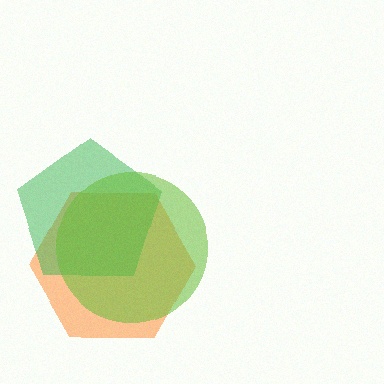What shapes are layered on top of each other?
The layered shapes are: an orange hexagon, a green pentagon, a lime circle.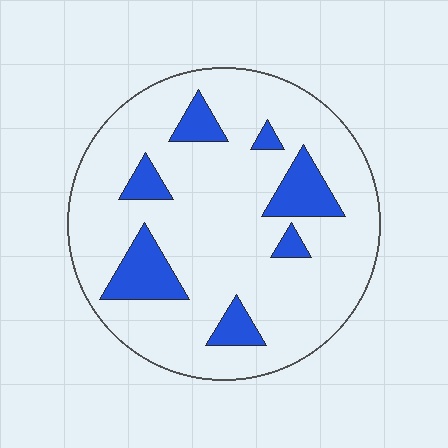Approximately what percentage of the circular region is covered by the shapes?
Approximately 15%.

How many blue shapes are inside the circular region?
7.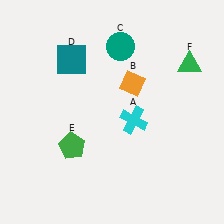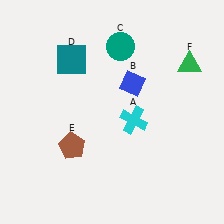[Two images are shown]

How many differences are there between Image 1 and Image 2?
There are 2 differences between the two images.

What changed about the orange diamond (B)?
In Image 1, B is orange. In Image 2, it changed to blue.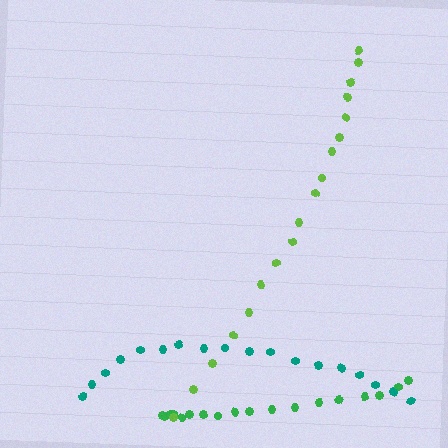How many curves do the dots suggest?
There are 3 distinct paths.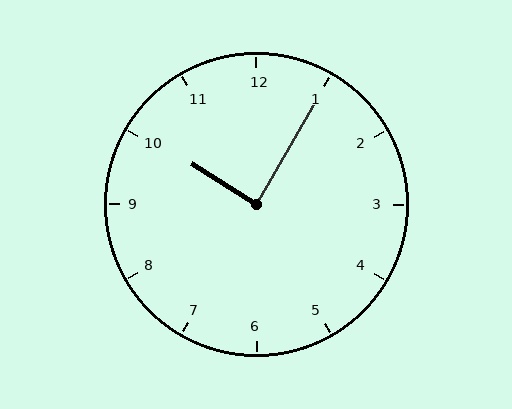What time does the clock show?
10:05.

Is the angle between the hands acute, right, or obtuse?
It is right.